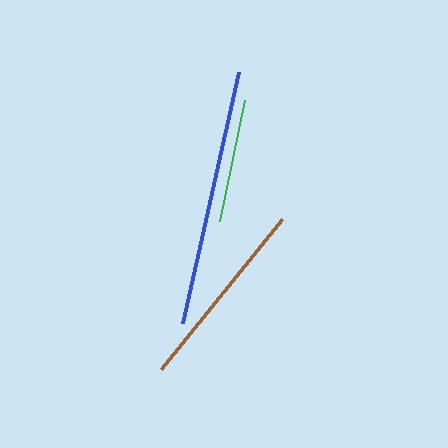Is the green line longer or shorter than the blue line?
The blue line is longer than the green line.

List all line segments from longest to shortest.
From longest to shortest: blue, brown, green.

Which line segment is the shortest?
The green line is the shortest at approximately 124 pixels.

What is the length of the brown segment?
The brown segment is approximately 193 pixels long.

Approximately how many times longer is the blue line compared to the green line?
The blue line is approximately 2.1 times the length of the green line.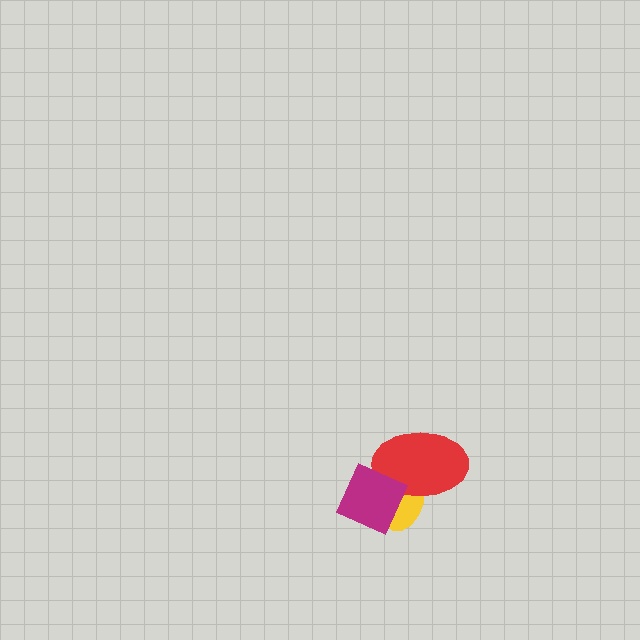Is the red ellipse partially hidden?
Yes, it is partially covered by another shape.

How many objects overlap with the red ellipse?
2 objects overlap with the red ellipse.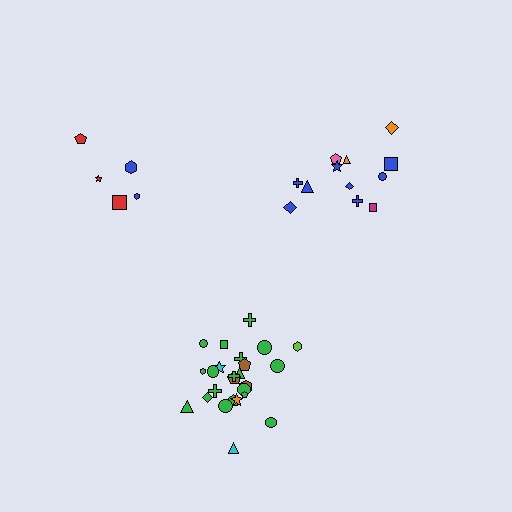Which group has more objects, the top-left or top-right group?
The top-right group.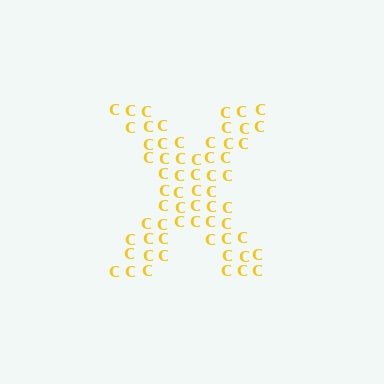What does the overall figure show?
The overall figure shows the letter X.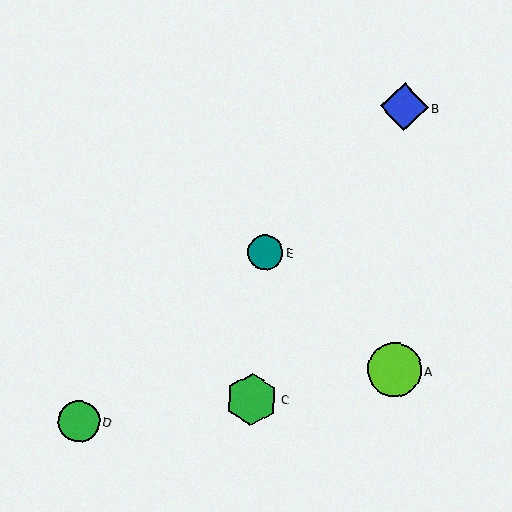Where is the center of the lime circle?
The center of the lime circle is at (394, 370).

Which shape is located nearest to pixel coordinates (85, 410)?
The green circle (labeled D) at (79, 422) is nearest to that location.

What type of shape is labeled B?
Shape B is a blue diamond.